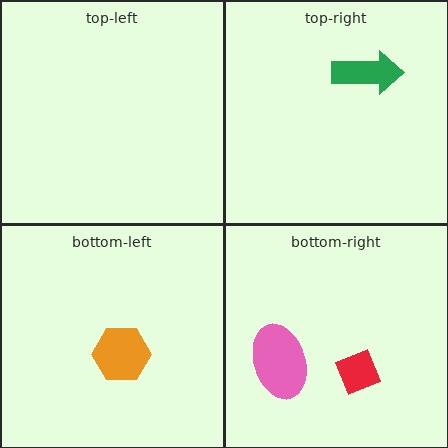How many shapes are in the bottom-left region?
1.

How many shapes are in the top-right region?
1.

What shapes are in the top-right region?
The green arrow.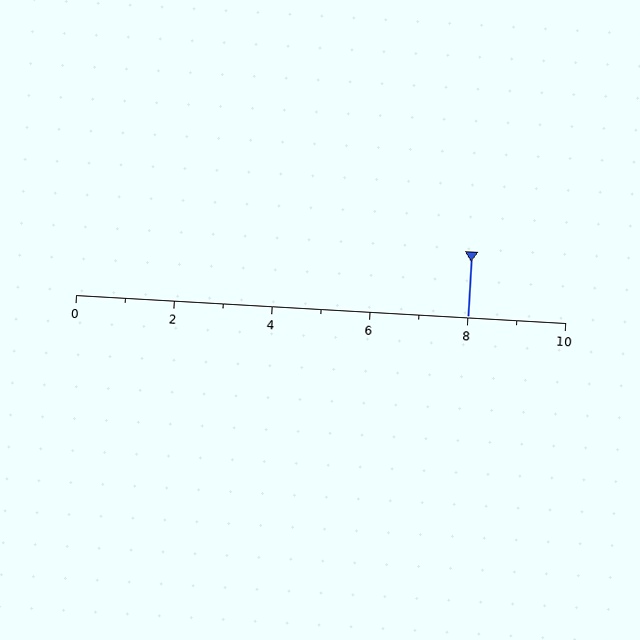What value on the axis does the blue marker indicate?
The marker indicates approximately 8.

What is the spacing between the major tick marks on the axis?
The major ticks are spaced 2 apart.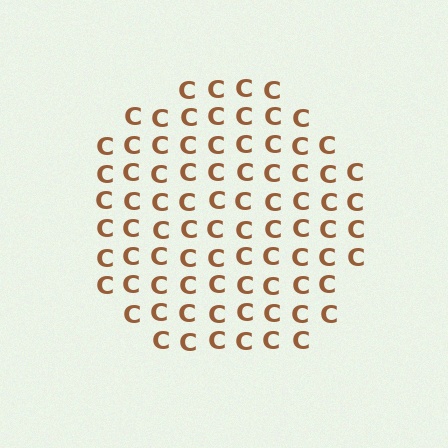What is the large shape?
The large shape is a circle.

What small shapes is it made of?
It is made of small letter C's.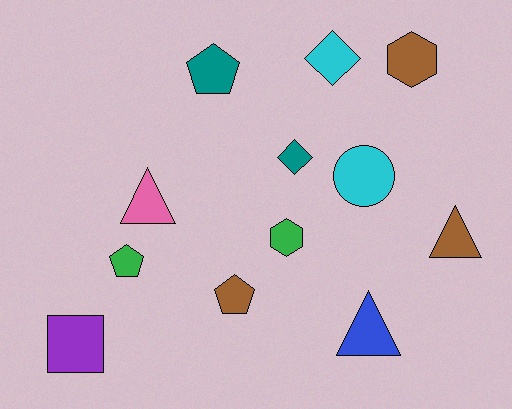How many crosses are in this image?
There are no crosses.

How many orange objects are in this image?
There are no orange objects.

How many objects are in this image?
There are 12 objects.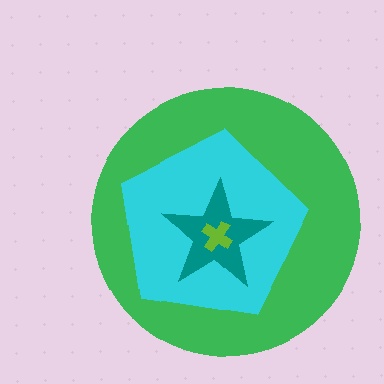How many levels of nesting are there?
4.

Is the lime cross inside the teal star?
Yes.